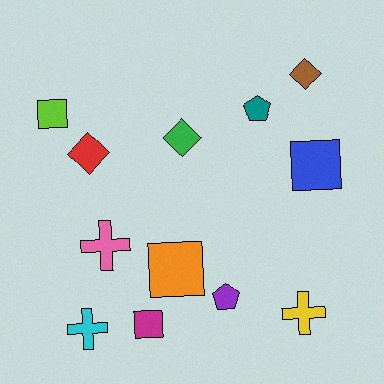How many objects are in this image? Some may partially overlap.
There are 12 objects.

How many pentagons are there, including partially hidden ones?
There are 2 pentagons.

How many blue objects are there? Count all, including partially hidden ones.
There is 1 blue object.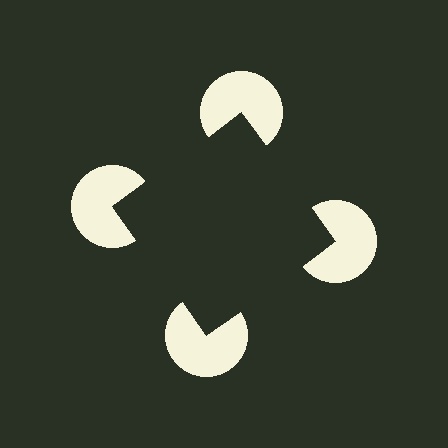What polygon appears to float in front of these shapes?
An illusory square — its edges are inferred from the aligned wedge cuts in the pac-man discs, not physically drawn.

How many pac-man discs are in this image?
There are 4 — one at each vertex of the illusory square.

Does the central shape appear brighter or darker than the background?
It typically appears slightly darker than the background, even though no actual brightness change is drawn.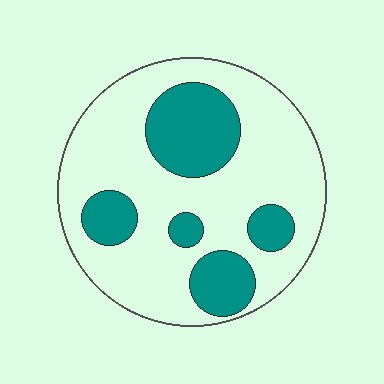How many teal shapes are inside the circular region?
5.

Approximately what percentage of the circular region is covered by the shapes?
Approximately 30%.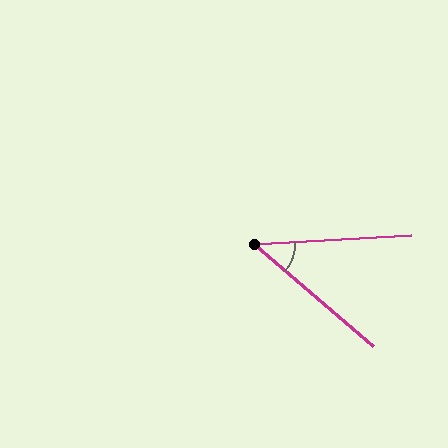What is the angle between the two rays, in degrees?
Approximately 44 degrees.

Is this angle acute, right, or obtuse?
It is acute.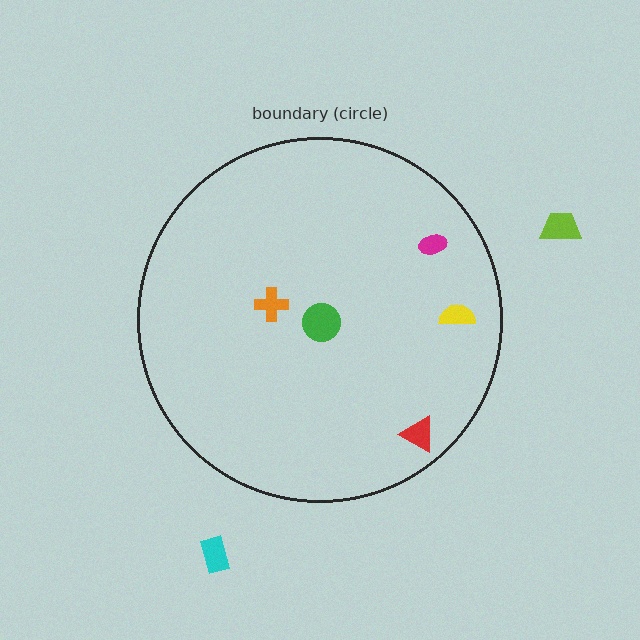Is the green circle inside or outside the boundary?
Inside.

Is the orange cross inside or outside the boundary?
Inside.